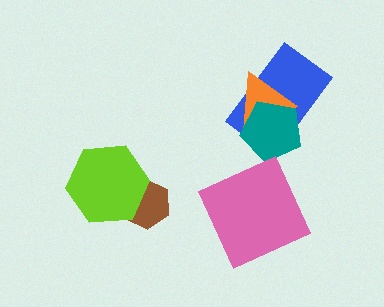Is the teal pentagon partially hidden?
No, no other shape covers it.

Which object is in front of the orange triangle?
The teal pentagon is in front of the orange triangle.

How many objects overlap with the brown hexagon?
1 object overlaps with the brown hexagon.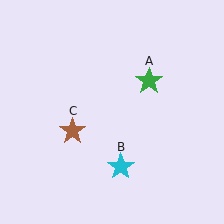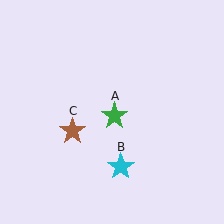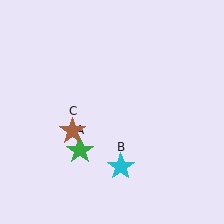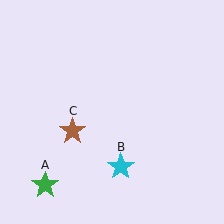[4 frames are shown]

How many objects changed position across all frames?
1 object changed position: green star (object A).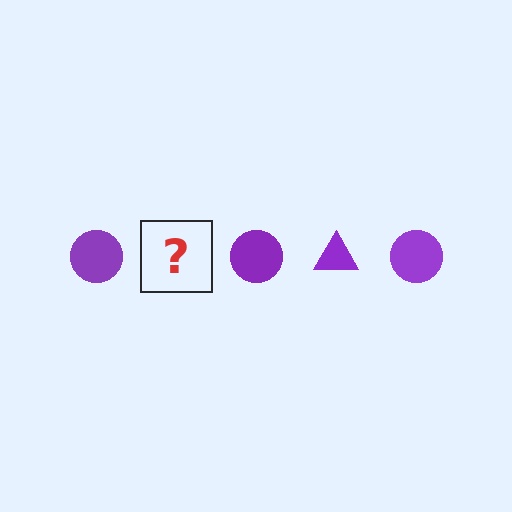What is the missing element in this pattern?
The missing element is a purple triangle.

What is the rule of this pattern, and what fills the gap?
The rule is that the pattern cycles through circle, triangle shapes in purple. The gap should be filled with a purple triangle.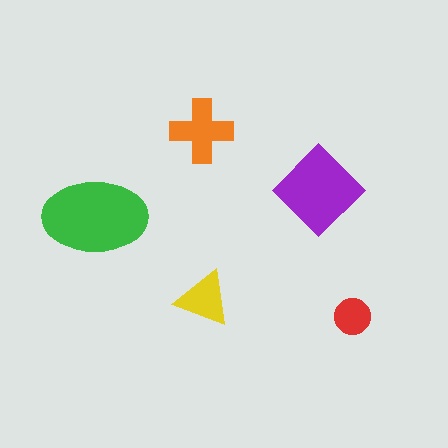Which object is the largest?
The green ellipse.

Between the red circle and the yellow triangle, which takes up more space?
The yellow triangle.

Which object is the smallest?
The red circle.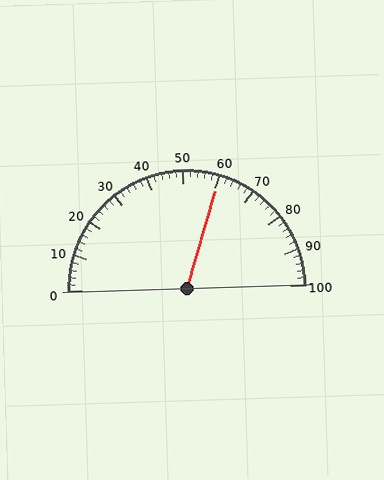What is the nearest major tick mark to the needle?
The nearest major tick mark is 60.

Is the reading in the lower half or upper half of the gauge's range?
The reading is in the upper half of the range (0 to 100).